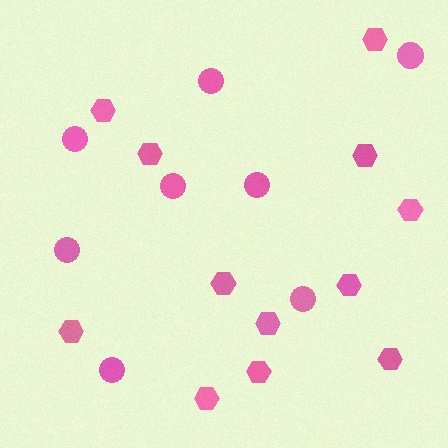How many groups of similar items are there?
There are 2 groups: one group of circles (8) and one group of hexagons (12).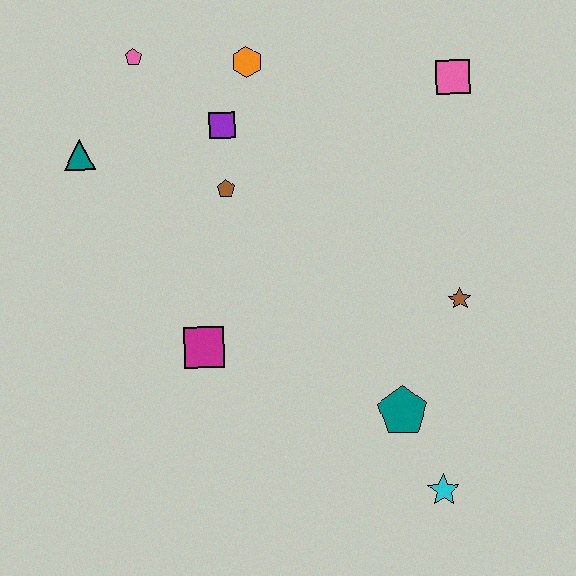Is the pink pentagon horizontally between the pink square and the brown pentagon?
No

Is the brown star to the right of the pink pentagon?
Yes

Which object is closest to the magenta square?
The brown pentagon is closest to the magenta square.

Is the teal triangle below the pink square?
Yes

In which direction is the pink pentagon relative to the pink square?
The pink pentagon is to the left of the pink square.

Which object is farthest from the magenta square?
The pink square is farthest from the magenta square.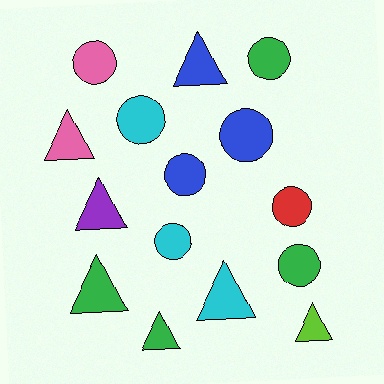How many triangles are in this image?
There are 7 triangles.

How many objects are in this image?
There are 15 objects.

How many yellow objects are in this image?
There are no yellow objects.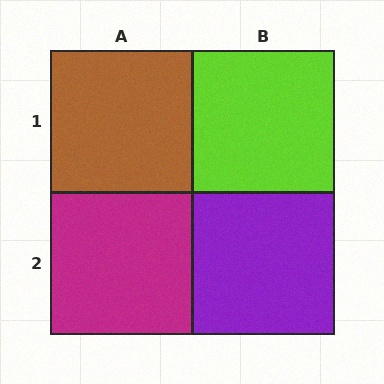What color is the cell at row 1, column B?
Lime.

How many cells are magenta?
1 cell is magenta.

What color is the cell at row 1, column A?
Brown.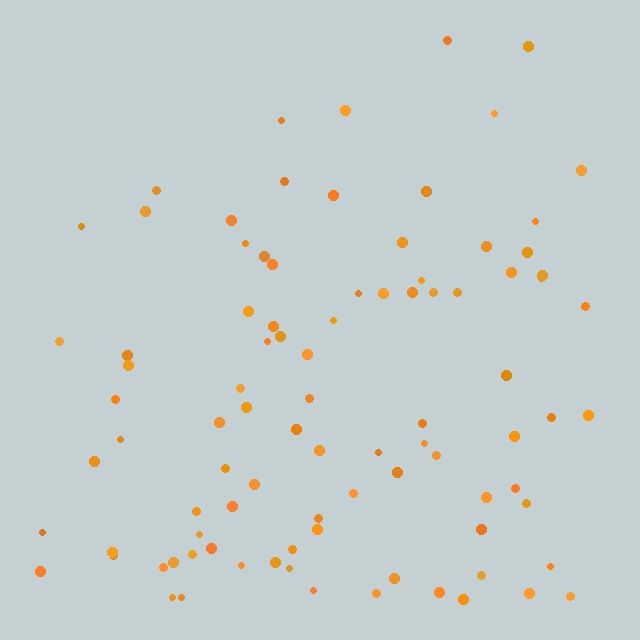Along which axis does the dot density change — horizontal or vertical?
Vertical.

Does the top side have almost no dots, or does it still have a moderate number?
Still a moderate number, just noticeably fewer than the bottom.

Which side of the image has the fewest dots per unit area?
The top.